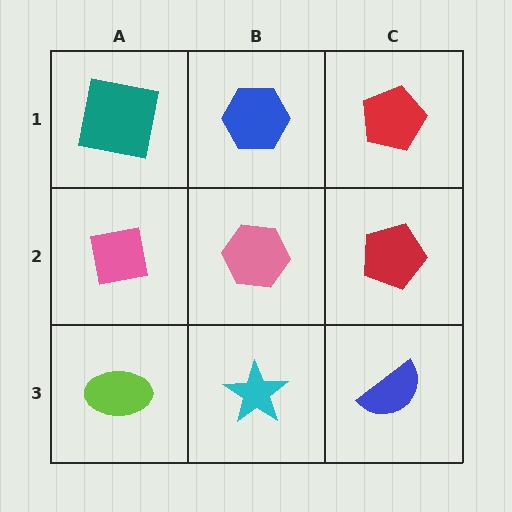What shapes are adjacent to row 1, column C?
A red pentagon (row 2, column C), a blue hexagon (row 1, column B).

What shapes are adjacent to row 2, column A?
A teal square (row 1, column A), a lime ellipse (row 3, column A), a pink hexagon (row 2, column B).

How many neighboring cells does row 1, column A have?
2.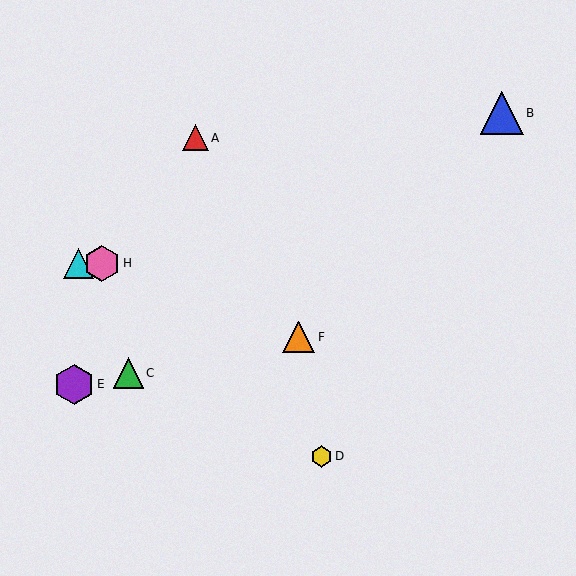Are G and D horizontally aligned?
No, G is at y≈263 and D is at y≈456.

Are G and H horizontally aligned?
Yes, both are at y≈263.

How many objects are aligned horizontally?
2 objects (G, H) are aligned horizontally.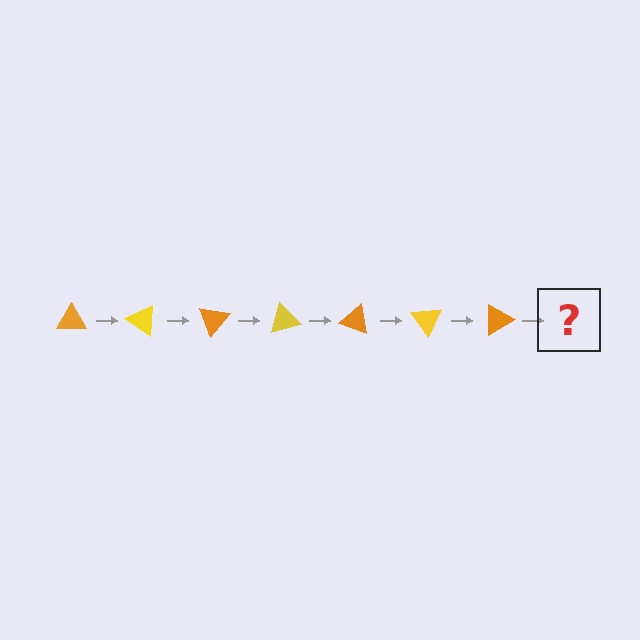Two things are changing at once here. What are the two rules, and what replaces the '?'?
The two rules are that it rotates 35 degrees each step and the color cycles through orange and yellow. The '?' should be a yellow triangle, rotated 245 degrees from the start.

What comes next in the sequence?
The next element should be a yellow triangle, rotated 245 degrees from the start.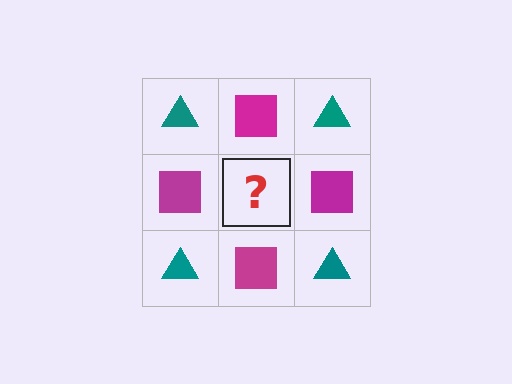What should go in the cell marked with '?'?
The missing cell should contain a teal triangle.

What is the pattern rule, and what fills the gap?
The rule is that it alternates teal triangle and magenta square in a checkerboard pattern. The gap should be filled with a teal triangle.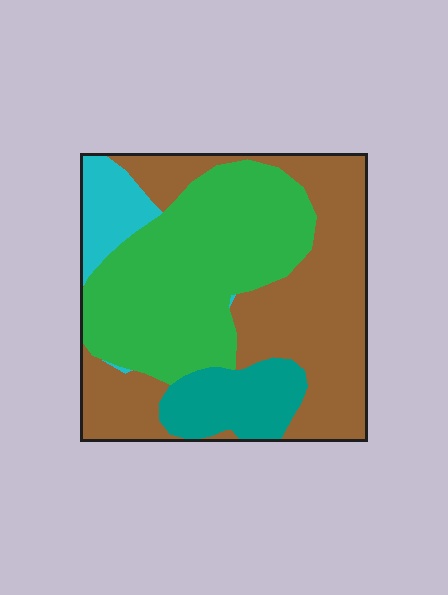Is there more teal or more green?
Green.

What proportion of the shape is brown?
Brown covers around 45% of the shape.